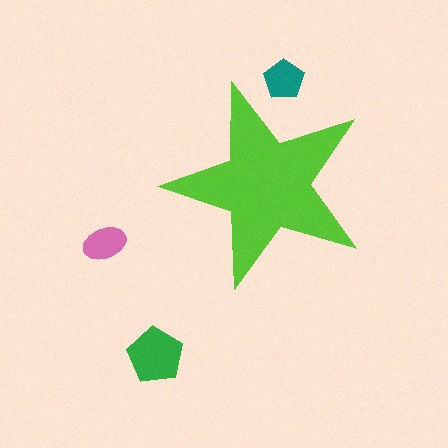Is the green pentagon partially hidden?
No, the green pentagon is fully visible.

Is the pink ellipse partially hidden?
No, the pink ellipse is fully visible.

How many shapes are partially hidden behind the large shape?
1 shape is partially hidden.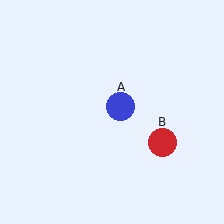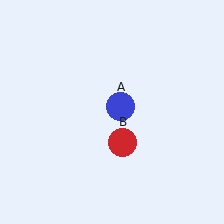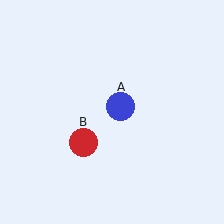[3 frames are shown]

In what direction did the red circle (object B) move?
The red circle (object B) moved left.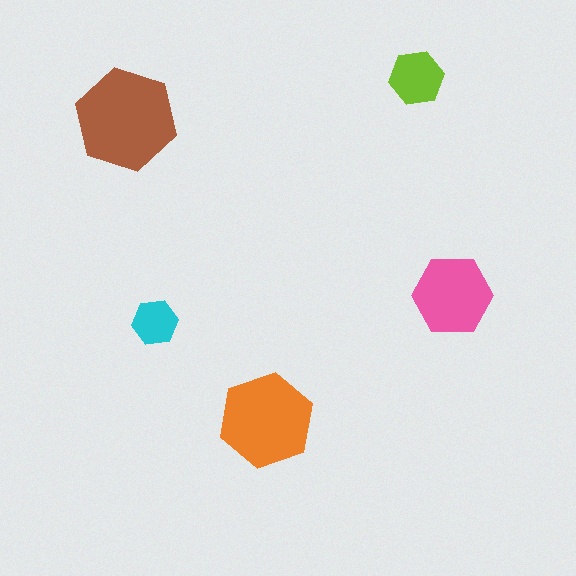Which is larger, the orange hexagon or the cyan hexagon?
The orange one.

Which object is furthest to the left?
The brown hexagon is leftmost.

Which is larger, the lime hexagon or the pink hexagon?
The pink one.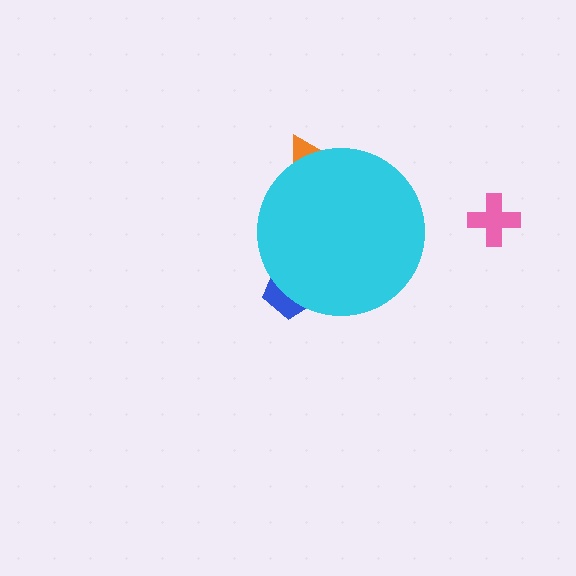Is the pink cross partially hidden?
No, the pink cross is fully visible.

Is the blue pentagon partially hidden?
Yes, the blue pentagon is partially hidden behind the cyan circle.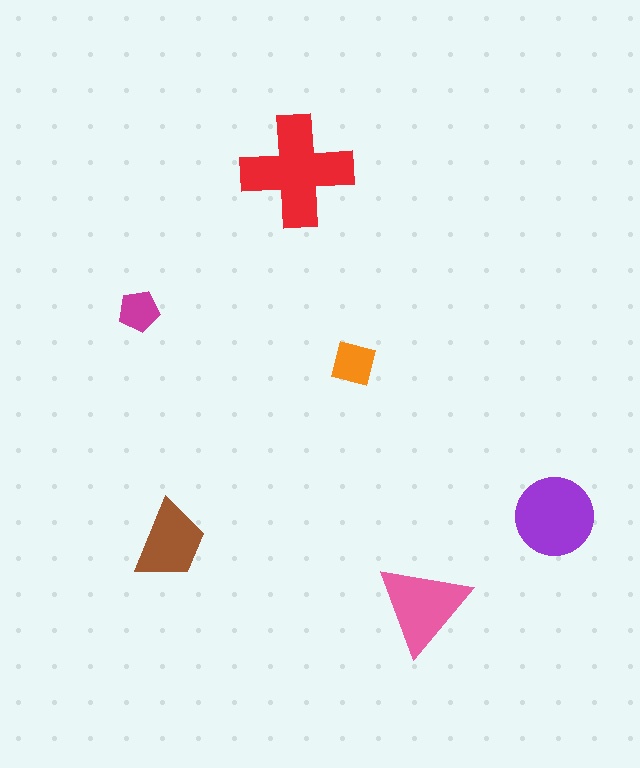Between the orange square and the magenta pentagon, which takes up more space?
The orange square.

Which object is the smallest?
The magenta pentagon.